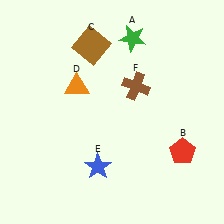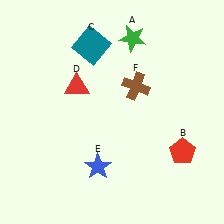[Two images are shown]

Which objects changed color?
C changed from brown to teal. D changed from orange to red.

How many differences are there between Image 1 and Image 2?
There are 2 differences between the two images.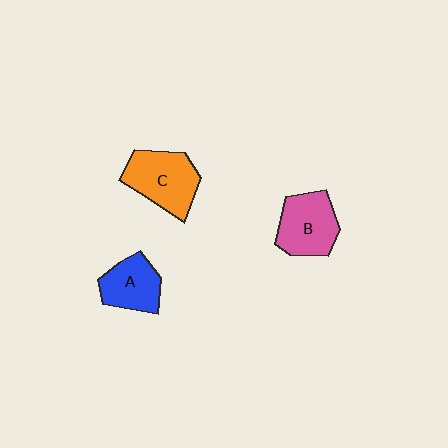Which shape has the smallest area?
Shape A (blue).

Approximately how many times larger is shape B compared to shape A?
Approximately 1.2 times.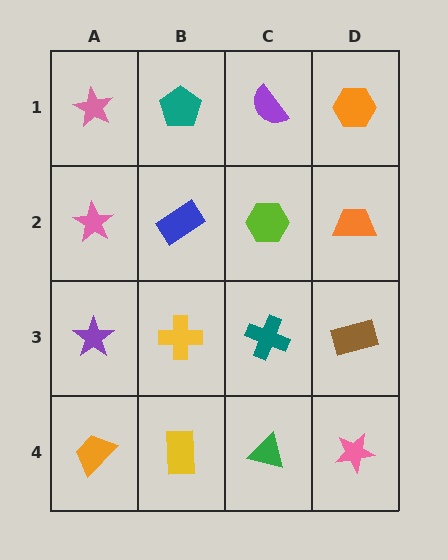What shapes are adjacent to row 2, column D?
An orange hexagon (row 1, column D), a brown rectangle (row 3, column D), a lime hexagon (row 2, column C).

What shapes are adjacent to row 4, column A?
A purple star (row 3, column A), a yellow rectangle (row 4, column B).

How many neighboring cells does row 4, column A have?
2.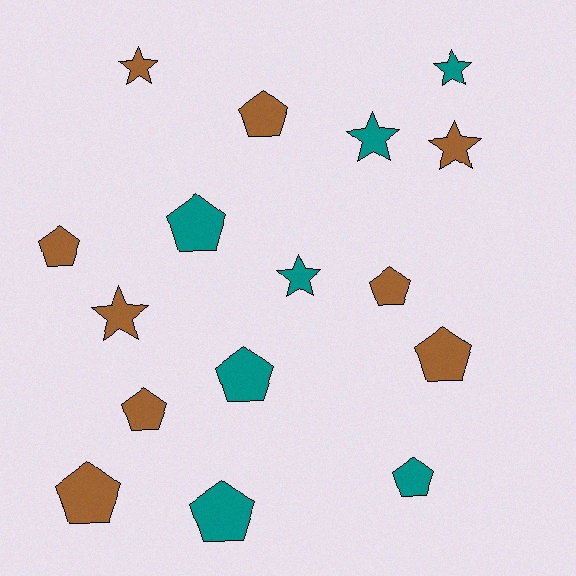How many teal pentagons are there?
There are 4 teal pentagons.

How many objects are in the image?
There are 16 objects.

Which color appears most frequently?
Brown, with 9 objects.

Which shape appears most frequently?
Pentagon, with 10 objects.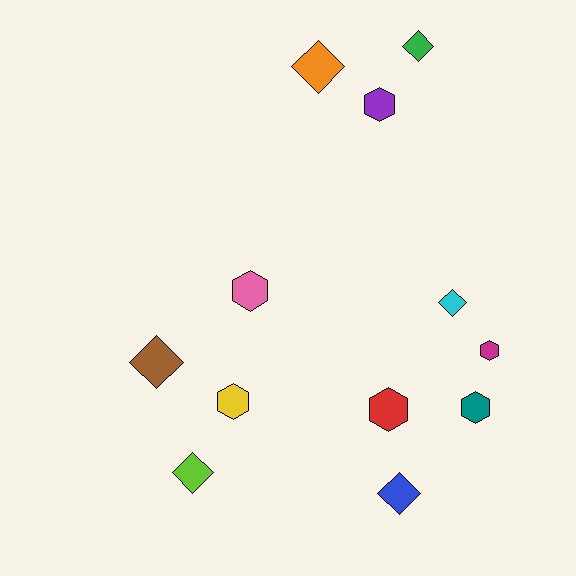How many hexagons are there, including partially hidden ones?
There are 6 hexagons.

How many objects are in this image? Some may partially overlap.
There are 12 objects.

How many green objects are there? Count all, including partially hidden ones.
There is 1 green object.